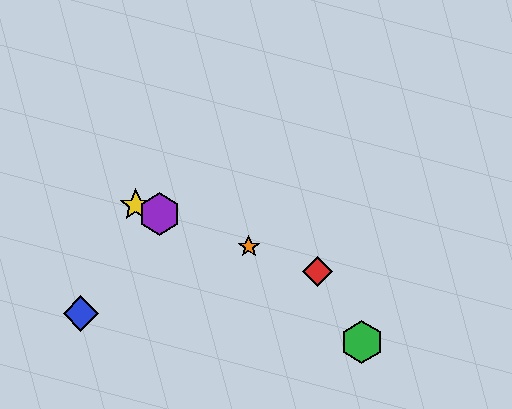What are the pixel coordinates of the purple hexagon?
The purple hexagon is at (160, 214).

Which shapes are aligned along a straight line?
The red diamond, the yellow star, the purple hexagon, the orange star are aligned along a straight line.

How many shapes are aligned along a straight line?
4 shapes (the red diamond, the yellow star, the purple hexagon, the orange star) are aligned along a straight line.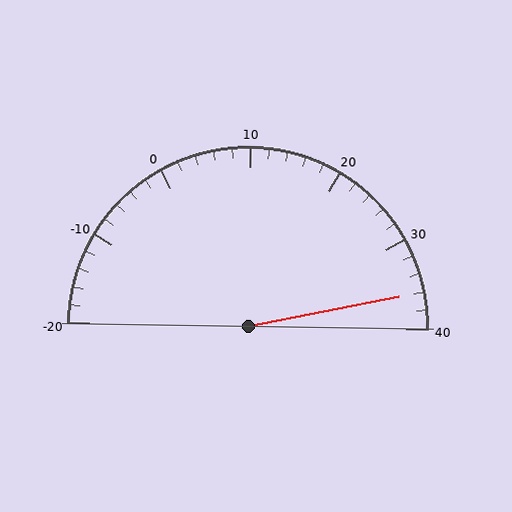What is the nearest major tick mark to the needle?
The nearest major tick mark is 40.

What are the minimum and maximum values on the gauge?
The gauge ranges from -20 to 40.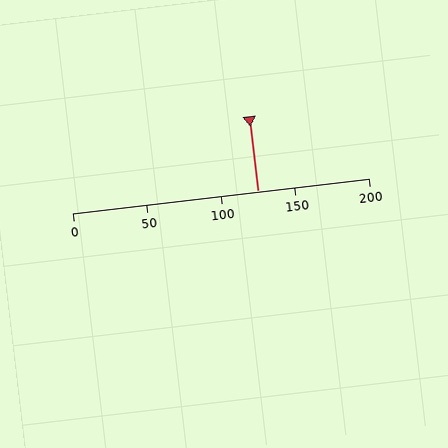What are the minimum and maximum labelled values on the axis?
The axis runs from 0 to 200.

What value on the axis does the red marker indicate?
The marker indicates approximately 125.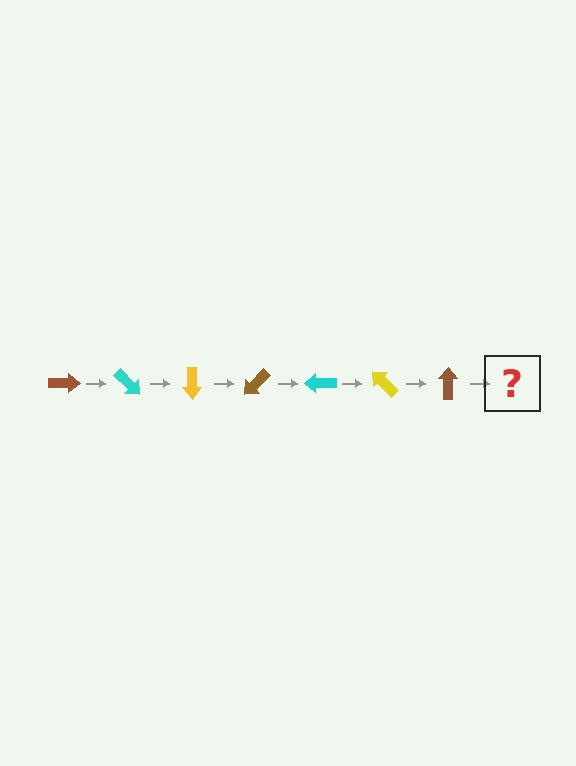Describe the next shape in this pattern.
It should be a cyan arrow, rotated 315 degrees from the start.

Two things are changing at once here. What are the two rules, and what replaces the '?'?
The two rules are that it rotates 45 degrees each step and the color cycles through brown, cyan, and yellow. The '?' should be a cyan arrow, rotated 315 degrees from the start.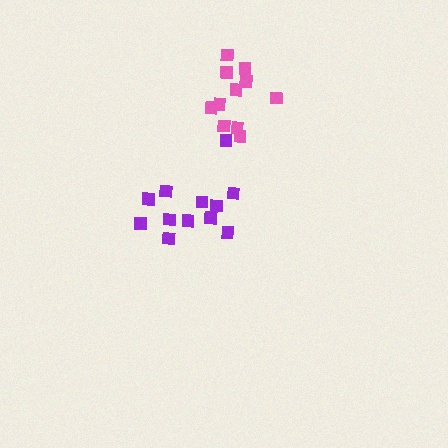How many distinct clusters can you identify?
There are 2 distinct clusters.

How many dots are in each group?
Group 1: 12 dots, Group 2: 12 dots (24 total).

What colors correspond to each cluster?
The clusters are colored: purple, pink.